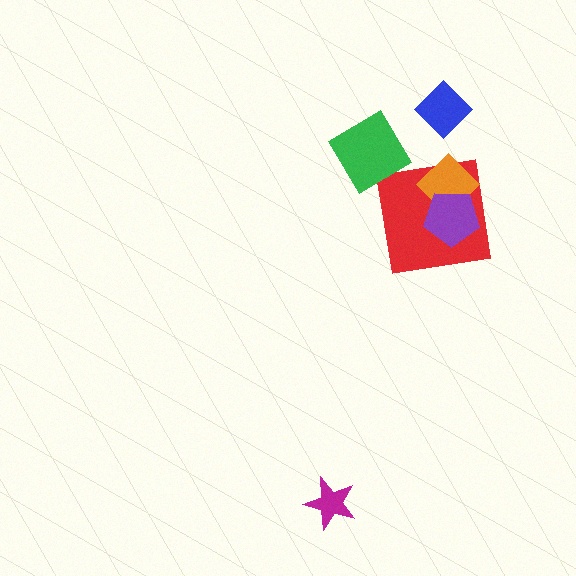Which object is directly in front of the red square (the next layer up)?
The orange diamond is directly in front of the red square.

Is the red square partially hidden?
Yes, it is partially covered by another shape.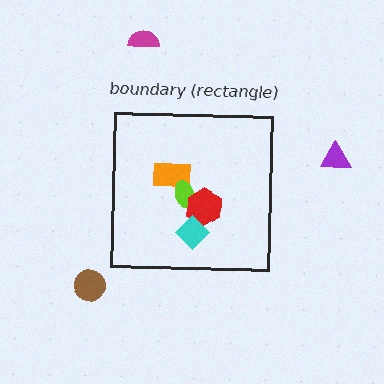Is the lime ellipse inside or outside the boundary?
Inside.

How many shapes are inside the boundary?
4 inside, 3 outside.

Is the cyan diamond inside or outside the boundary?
Inside.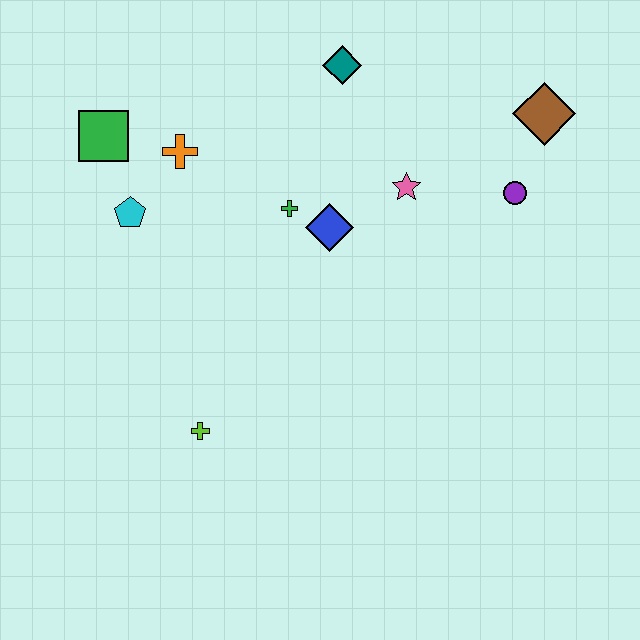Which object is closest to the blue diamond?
The green cross is closest to the blue diamond.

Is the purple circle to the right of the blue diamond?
Yes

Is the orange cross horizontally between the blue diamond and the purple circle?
No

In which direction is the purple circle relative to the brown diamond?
The purple circle is below the brown diamond.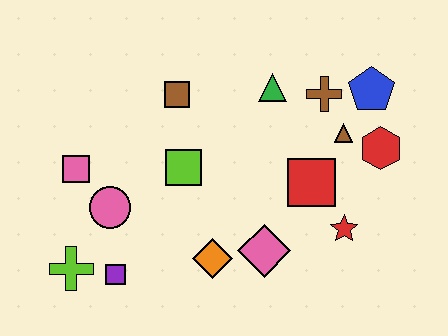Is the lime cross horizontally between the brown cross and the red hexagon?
No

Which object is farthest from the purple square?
The blue pentagon is farthest from the purple square.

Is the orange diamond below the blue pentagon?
Yes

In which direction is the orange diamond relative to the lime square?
The orange diamond is below the lime square.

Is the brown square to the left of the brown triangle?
Yes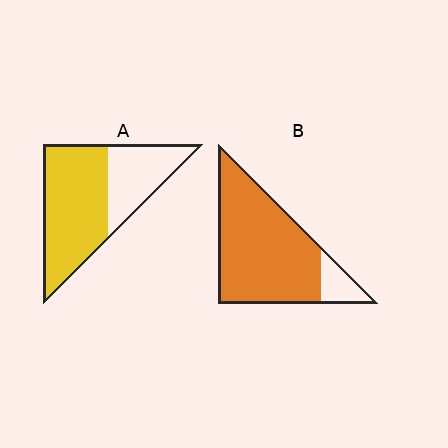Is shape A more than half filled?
Yes.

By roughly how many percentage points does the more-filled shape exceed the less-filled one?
By roughly 25 percentage points (B over A).